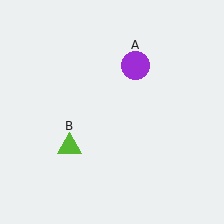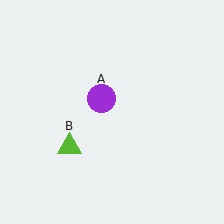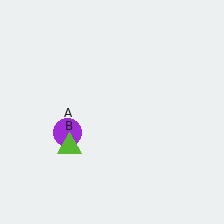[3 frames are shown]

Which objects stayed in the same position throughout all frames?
Lime triangle (object B) remained stationary.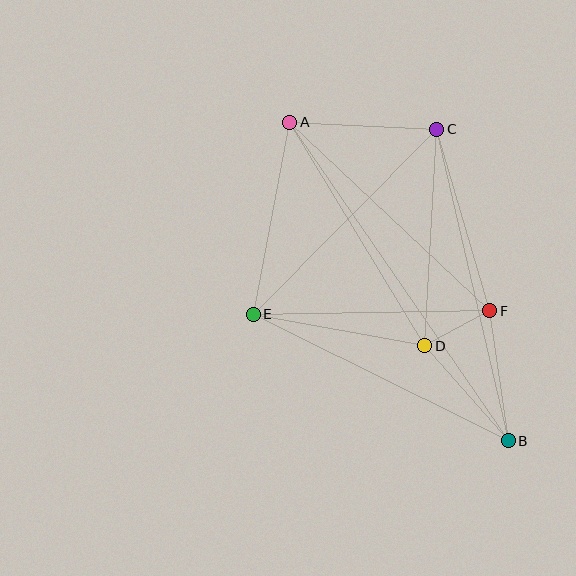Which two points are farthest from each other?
Points A and B are farthest from each other.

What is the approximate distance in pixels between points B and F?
The distance between B and F is approximately 131 pixels.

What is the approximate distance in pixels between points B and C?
The distance between B and C is approximately 320 pixels.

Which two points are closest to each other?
Points D and F are closest to each other.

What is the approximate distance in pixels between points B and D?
The distance between B and D is approximately 127 pixels.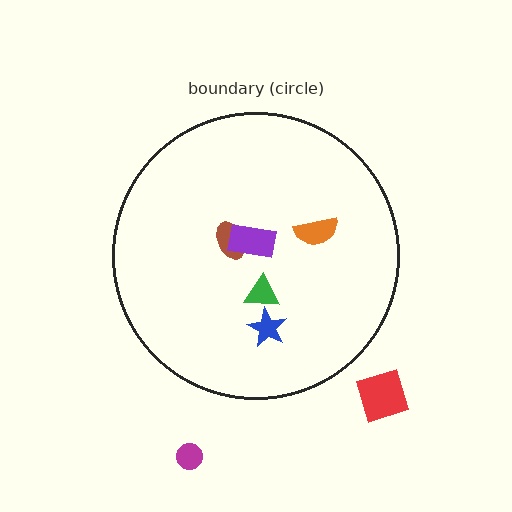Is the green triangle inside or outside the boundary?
Inside.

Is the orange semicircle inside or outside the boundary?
Inside.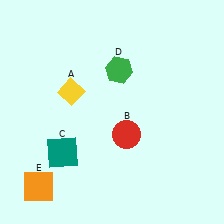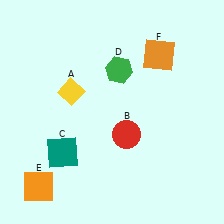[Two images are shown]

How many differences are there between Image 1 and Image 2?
There is 1 difference between the two images.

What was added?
An orange square (F) was added in Image 2.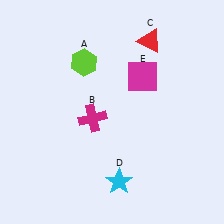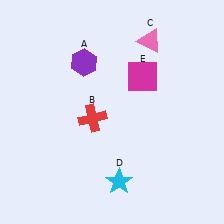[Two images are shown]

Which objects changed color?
A changed from lime to purple. B changed from magenta to red. C changed from red to pink.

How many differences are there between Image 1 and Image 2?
There are 3 differences between the two images.